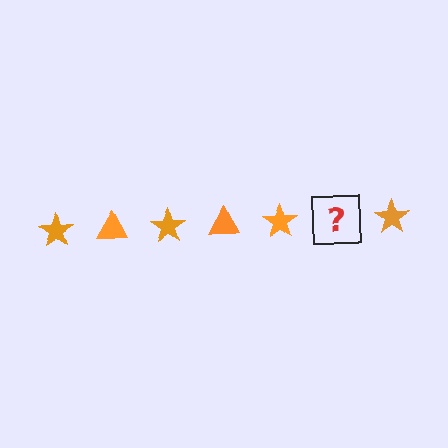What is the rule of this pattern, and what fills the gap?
The rule is that the pattern cycles through star, triangle shapes in orange. The gap should be filled with an orange triangle.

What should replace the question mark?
The question mark should be replaced with an orange triangle.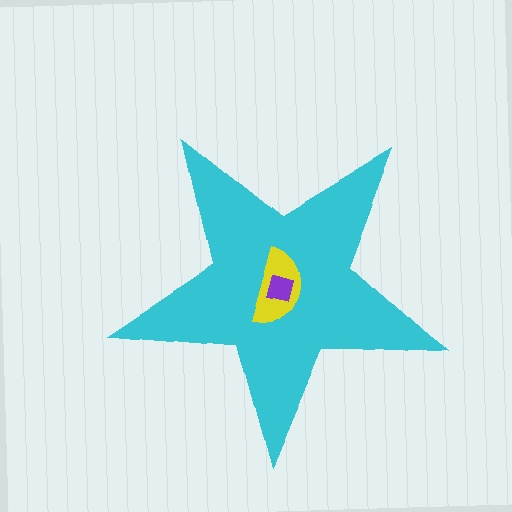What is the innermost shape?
The purple square.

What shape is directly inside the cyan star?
The yellow semicircle.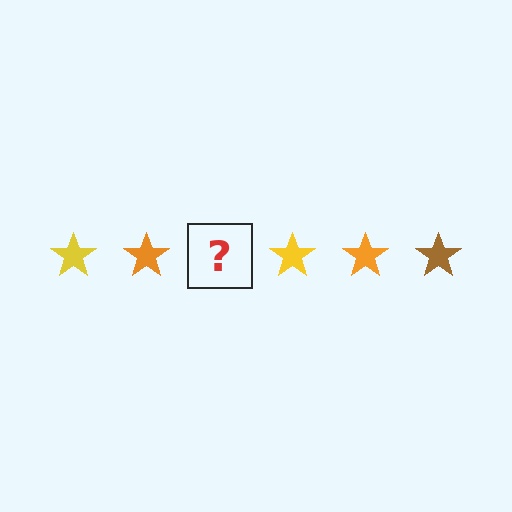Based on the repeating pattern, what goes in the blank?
The blank should be a brown star.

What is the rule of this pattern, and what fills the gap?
The rule is that the pattern cycles through yellow, orange, brown stars. The gap should be filled with a brown star.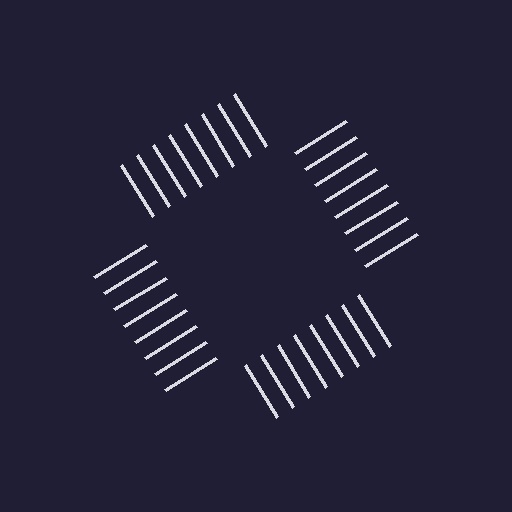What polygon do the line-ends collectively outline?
An illusory square — the line segments terminate on its edges but no continuous stroke is drawn.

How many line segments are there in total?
32 — 8 along each of the 4 edges.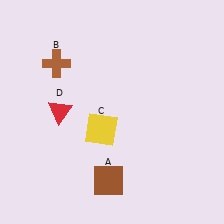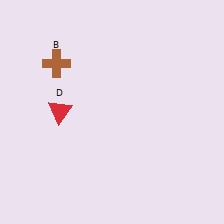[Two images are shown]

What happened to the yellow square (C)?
The yellow square (C) was removed in Image 2. It was in the bottom-left area of Image 1.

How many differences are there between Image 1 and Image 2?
There are 2 differences between the two images.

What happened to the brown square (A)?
The brown square (A) was removed in Image 2. It was in the bottom-left area of Image 1.